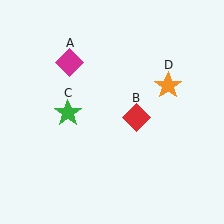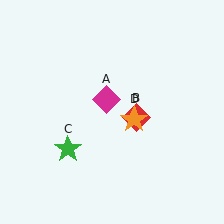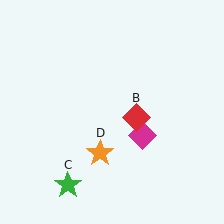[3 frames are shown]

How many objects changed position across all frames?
3 objects changed position: magenta diamond (object A), green star (object C), orange star (object D).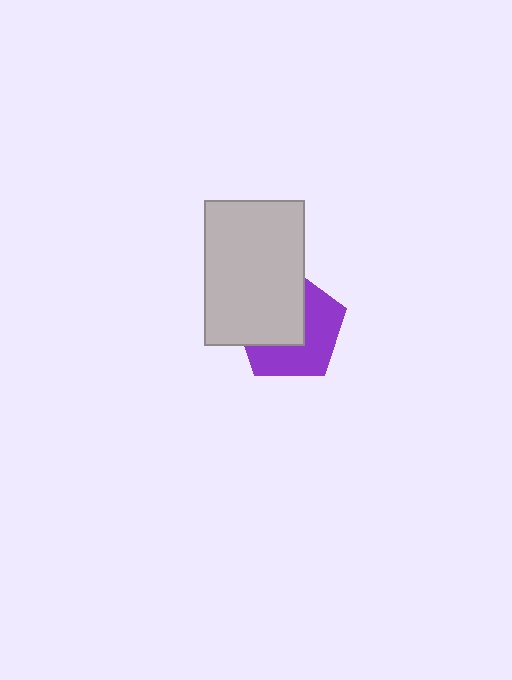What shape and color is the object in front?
The object in front is a light gray rectangle.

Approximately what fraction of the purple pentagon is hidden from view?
Roughly 49% of the purple pentagon is hidden behind the light gray rectangle.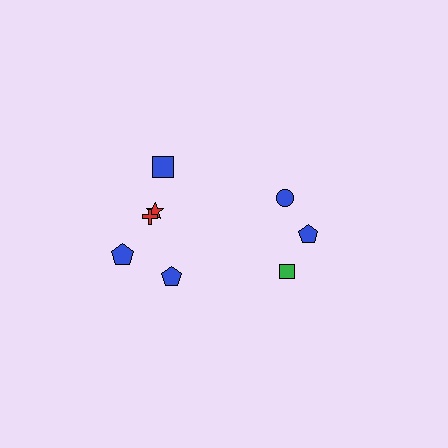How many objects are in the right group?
There are 3 objects.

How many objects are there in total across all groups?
There are 8 objects.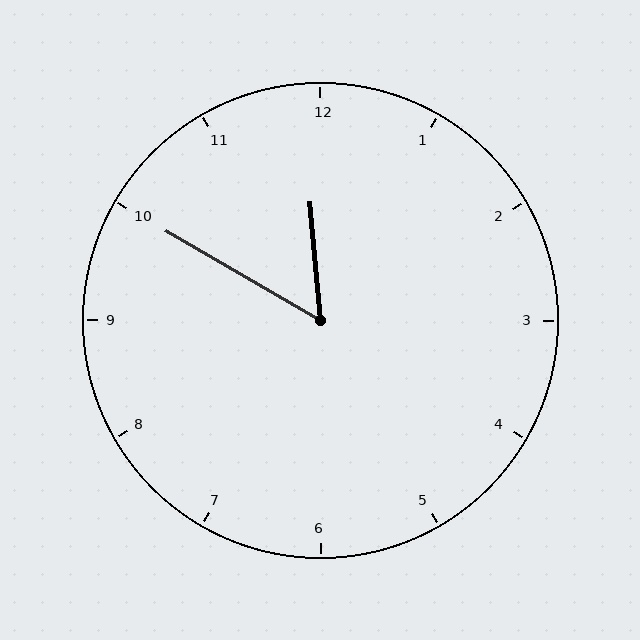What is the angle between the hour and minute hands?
Approximately 55 degrees.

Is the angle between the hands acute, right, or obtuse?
It is acute.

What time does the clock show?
11:50.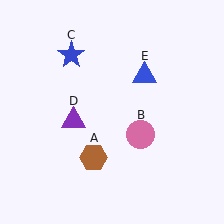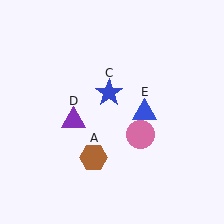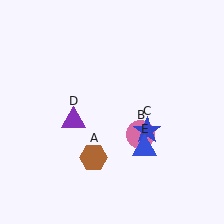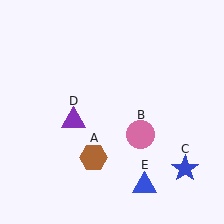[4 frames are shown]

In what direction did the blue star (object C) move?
The blue star (object C) moved down and to the right.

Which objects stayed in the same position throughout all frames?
Brown hexagon (object A) and pink circle (object B) and purple triangle (object D) remained stationary.